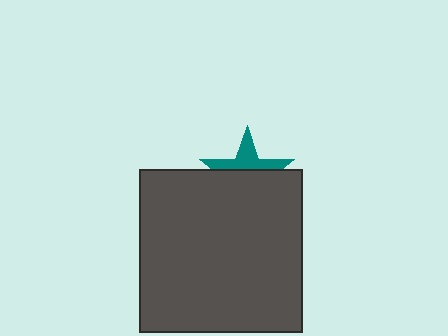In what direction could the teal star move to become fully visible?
The teal star could move up. That would shift it out from behind the dark gray square entirely.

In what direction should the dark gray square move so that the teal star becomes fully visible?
The dark gray square should move down. That is the shortest direction to clear the overlap and leave the teal star fully visible.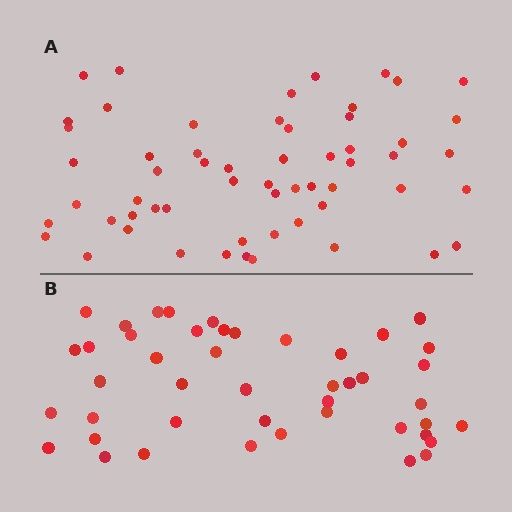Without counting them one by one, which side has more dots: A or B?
Region A (the top region) has more dots.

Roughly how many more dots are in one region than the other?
Region A has approximately 15 more dots than region B.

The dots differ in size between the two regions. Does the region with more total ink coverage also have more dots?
No. Region B has more total ink coverage because its dots are larger, but region A actually contains more individual dots. Total area can be misleading — the number of items is what matters here.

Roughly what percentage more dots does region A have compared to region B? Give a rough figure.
About 30% more.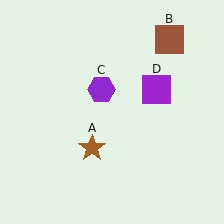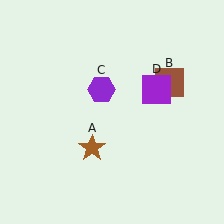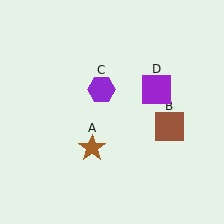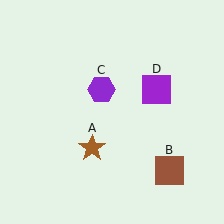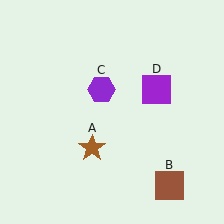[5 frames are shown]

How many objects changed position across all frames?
1 object changed position: brown square (object B).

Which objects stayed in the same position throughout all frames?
Brown star (object A) and purple hexagon (object C) and purple square (object D) remained stationary.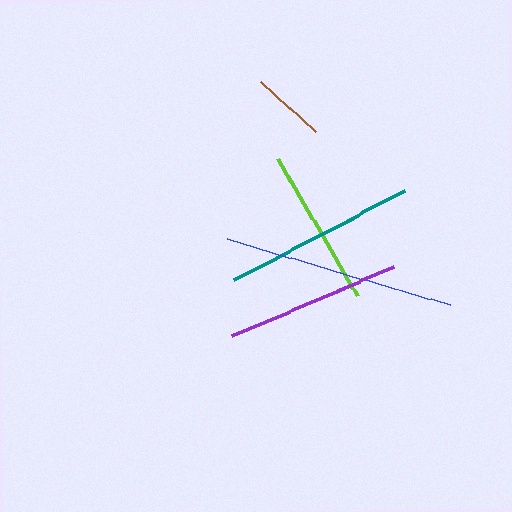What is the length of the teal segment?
The teal segment is approximately 193 pixels long.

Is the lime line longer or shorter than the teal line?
The teal line is longer than the lime line.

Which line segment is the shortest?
The brown line is the shortest at approximately 74 pixels.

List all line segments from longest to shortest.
From longest to shortest: blue, teal, purple, lime, brown.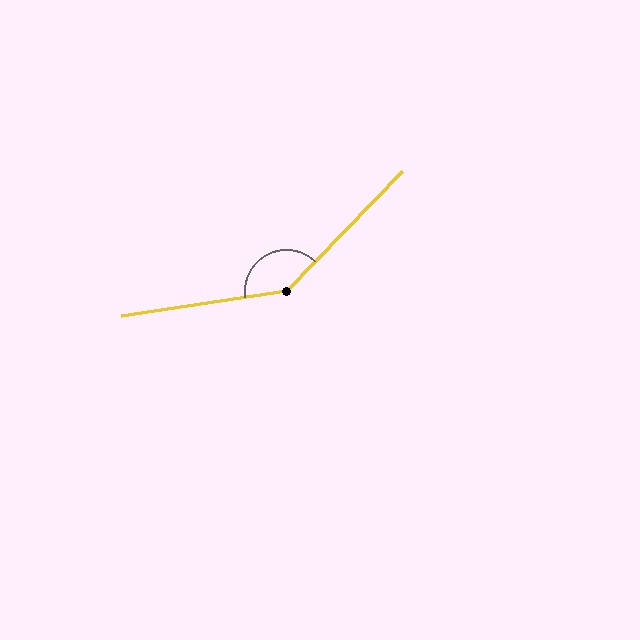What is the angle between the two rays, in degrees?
Approximately 142 degrees.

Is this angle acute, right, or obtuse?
It is obtuse.